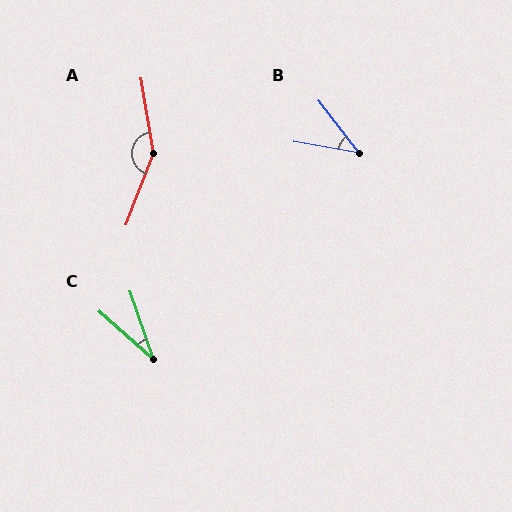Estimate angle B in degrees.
Approximately 42 degrees.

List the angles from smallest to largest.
C (30°), B (42°), A (150°).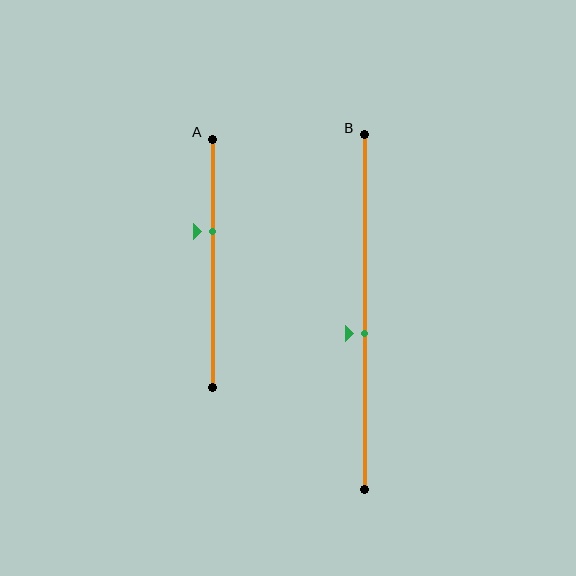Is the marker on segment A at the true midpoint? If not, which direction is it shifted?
No, the marker on segment A is shifted upward by about 13% of the segment length.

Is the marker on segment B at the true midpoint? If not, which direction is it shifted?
No, the marker on segment B is shifted downward by about 6% of the segment length.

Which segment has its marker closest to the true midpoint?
Segment B has its marker closest to the true midpoint.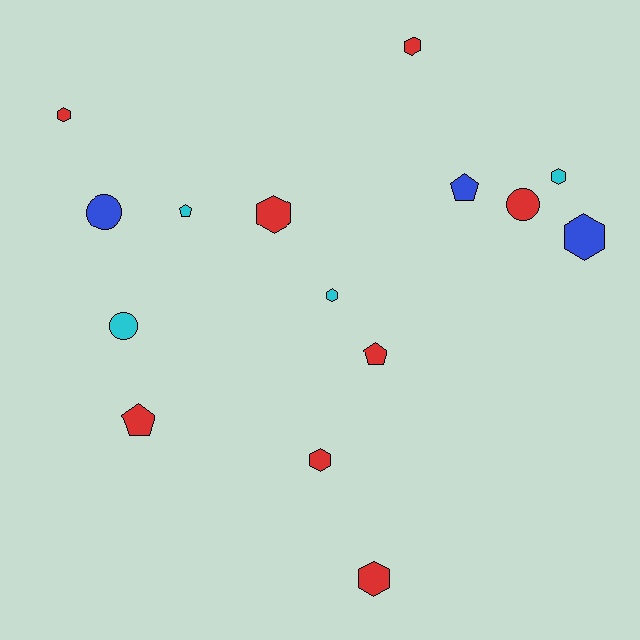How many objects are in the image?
There are 15 objects.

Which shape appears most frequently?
Hexagon, with 8 objects.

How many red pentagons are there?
There are 2 red pentagons.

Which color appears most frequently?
Red, with 8 objects.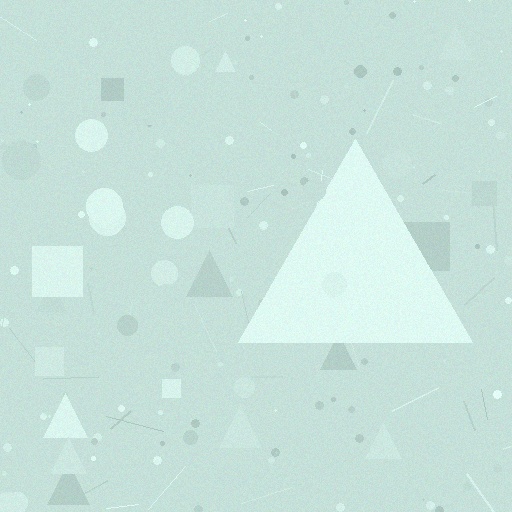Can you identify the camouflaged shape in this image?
The camouflaged shape is a triangle.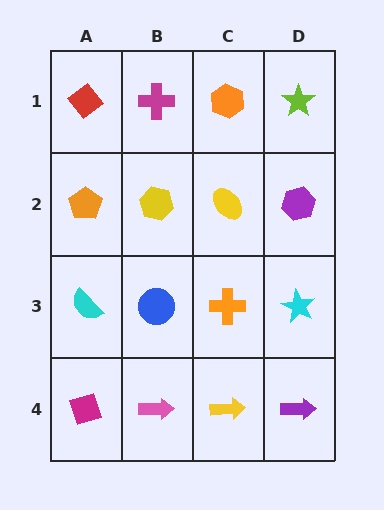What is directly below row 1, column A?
An orange pentagon.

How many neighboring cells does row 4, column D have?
2.